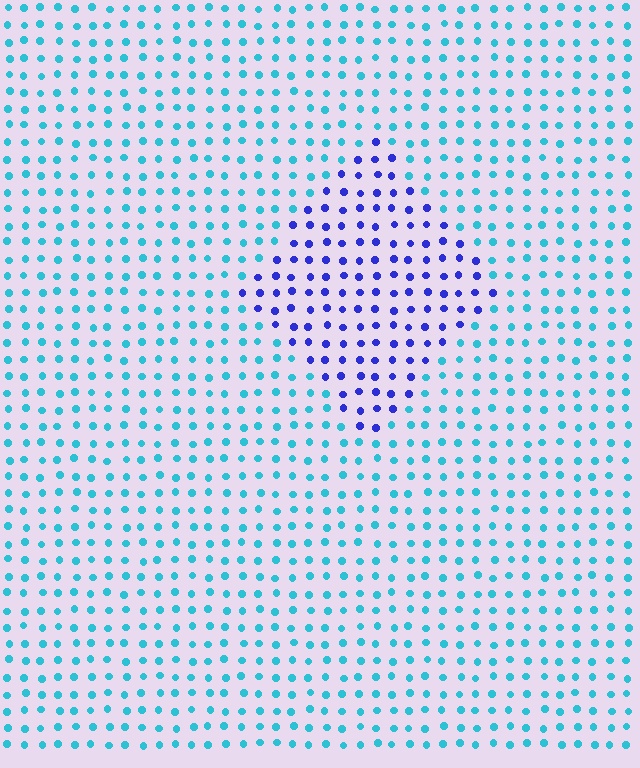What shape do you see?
I see a diamond.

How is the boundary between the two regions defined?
The boundary is defined purely by a slight shift in hue (about 54 degrees). Spacing, size, and orientation are identical on both sides.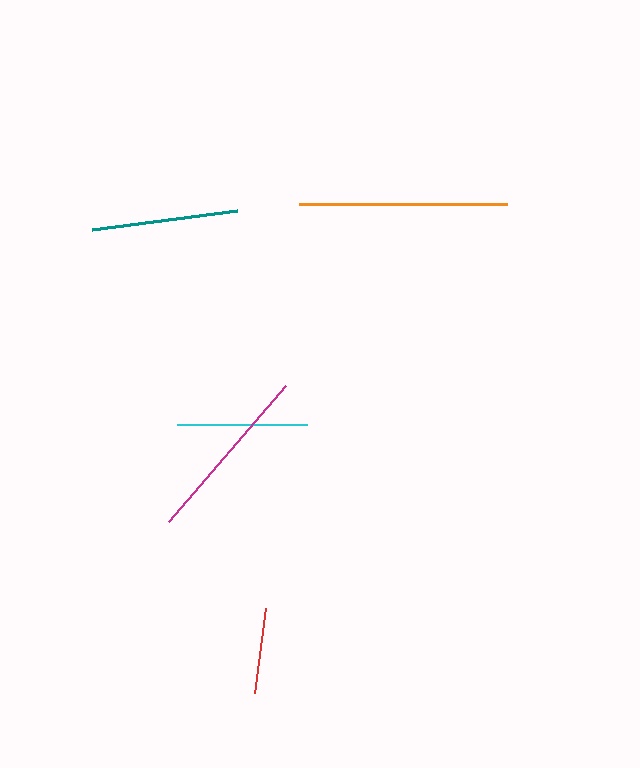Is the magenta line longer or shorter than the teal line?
The magenta line is longer than the teal line.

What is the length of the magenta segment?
The magenta segment is approximately 179 pixels long.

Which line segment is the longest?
The orange line is the longest at approximately 208 pixels.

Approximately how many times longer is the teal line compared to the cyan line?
The teal line is approximately 1.1 times the length of the cyan line.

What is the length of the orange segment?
The orange segment is approximately 208 pixels long.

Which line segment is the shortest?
The red line is the shortest at approximately 86 pixels.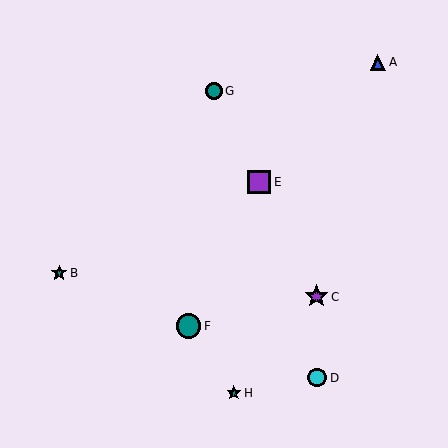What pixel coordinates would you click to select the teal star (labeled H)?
Click at (234, 393) to select the teal star H.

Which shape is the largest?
The teal circle (labeled F) is the largest.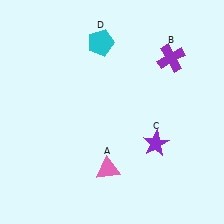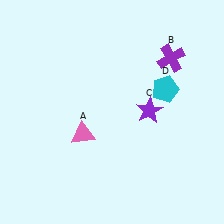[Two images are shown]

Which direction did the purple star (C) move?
The purple star (C) moved up.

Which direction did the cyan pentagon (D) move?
The cyan pentagon (D) moved right.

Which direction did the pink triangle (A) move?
The pink triangle (A) moved up.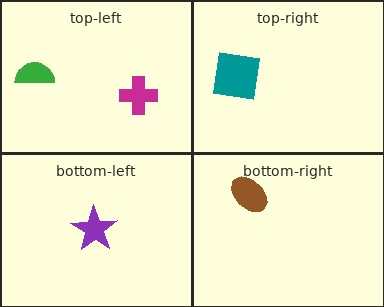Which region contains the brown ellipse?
The bottom-right region.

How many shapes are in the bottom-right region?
1.